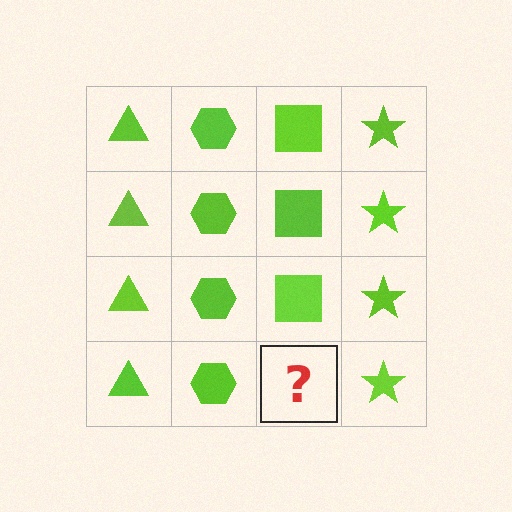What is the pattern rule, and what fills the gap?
The rule is that each column has a consistent shape. The gap should be filled with a lime square.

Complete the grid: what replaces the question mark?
The question mark should be replaced with a lime square.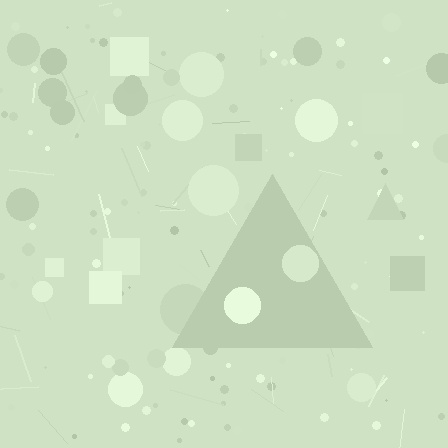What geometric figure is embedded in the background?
A triangle is embedded in the background.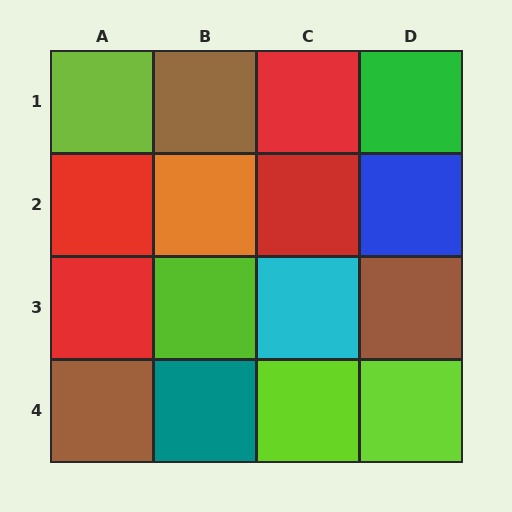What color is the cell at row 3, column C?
Cyan.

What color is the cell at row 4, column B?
Teal.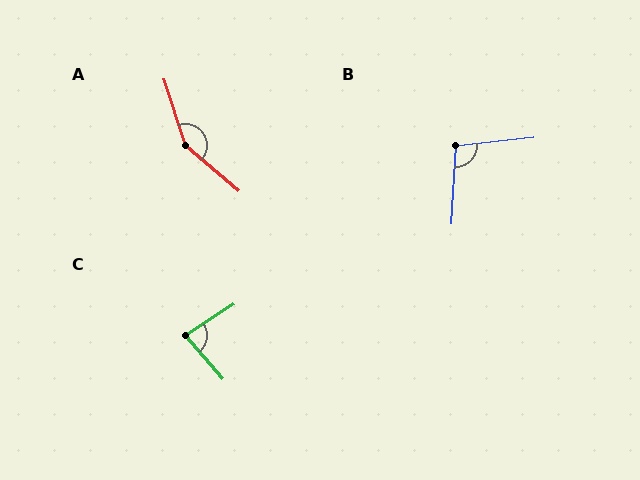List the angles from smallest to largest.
C (82°), B (100°), A (148°).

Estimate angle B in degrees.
Approximately 100 degrees.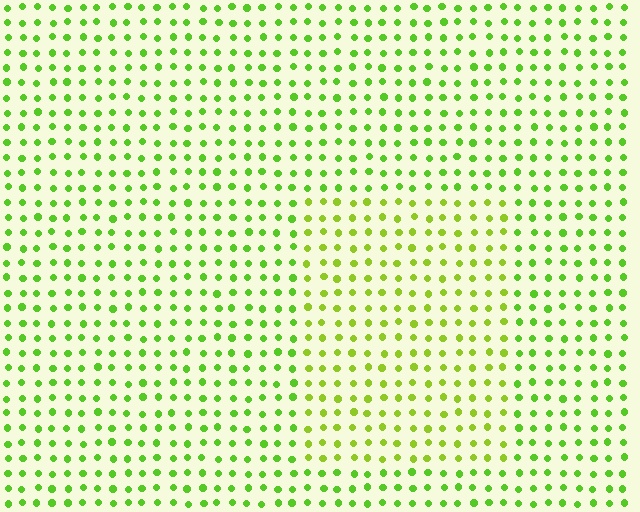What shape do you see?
I see a rectangle.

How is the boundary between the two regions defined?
The boundary is defined purely by a slight shift in hue (about 21 degrees). Spacing, size, and orientation are identical on both sides.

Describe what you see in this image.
The image is filled with small lime elements in a uniform arrangement. A rectangle-shaped region is visible where the elements are tinted to a slightly different hue, forming a subtle color boundary.